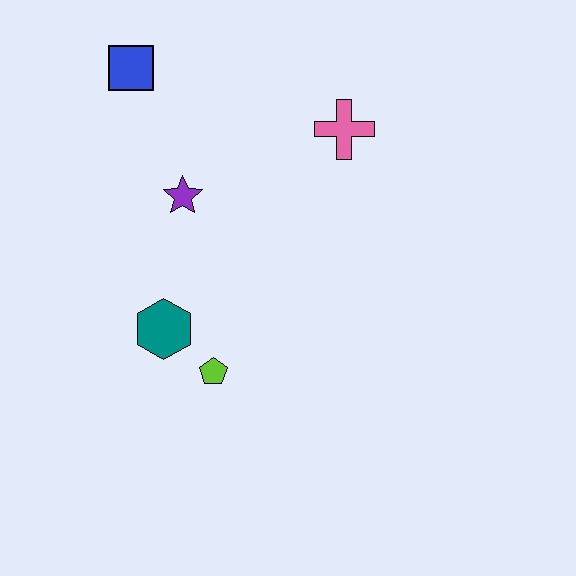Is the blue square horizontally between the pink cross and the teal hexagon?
No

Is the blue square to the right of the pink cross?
No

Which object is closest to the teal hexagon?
The lime pentagon is closest to the teal hexagon.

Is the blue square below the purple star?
No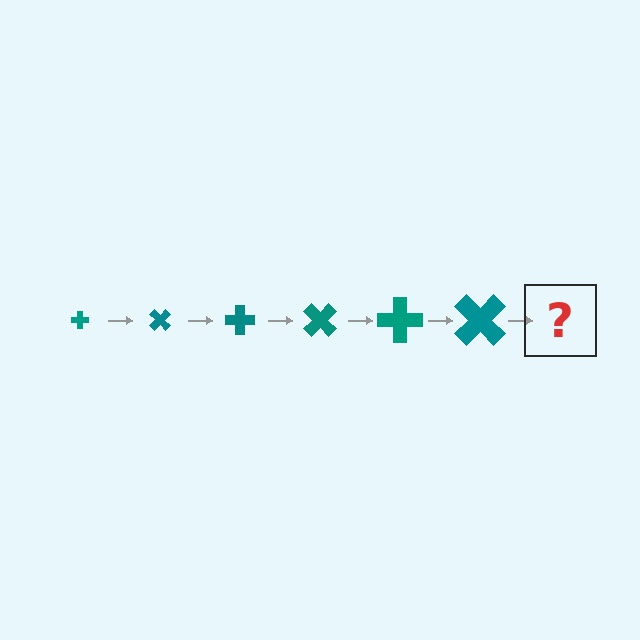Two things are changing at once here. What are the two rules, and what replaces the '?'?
The two rules are that the cross grows larger each step and it rotates 45 degrees each step. The '?' should be a cross, larger than the previous one and rotated 270 degrees from the start.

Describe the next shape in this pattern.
It should be a cross, larger than the previous one and rotated 270 degrees from the start.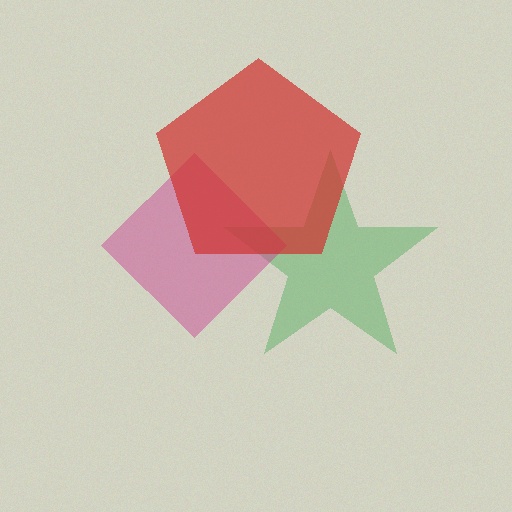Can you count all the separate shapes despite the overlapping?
Yes, there are 3 separate shapes.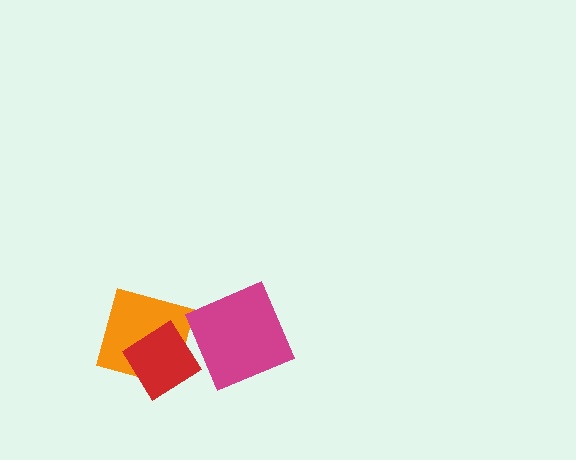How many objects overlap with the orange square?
1 object overlaps with the orange square.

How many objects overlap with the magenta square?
0 objects overlap with the magenta square.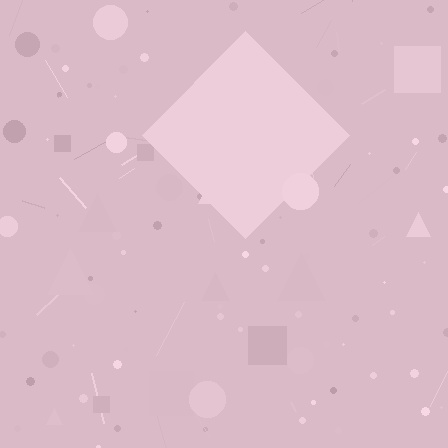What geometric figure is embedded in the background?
A diamond is embedded in the background.